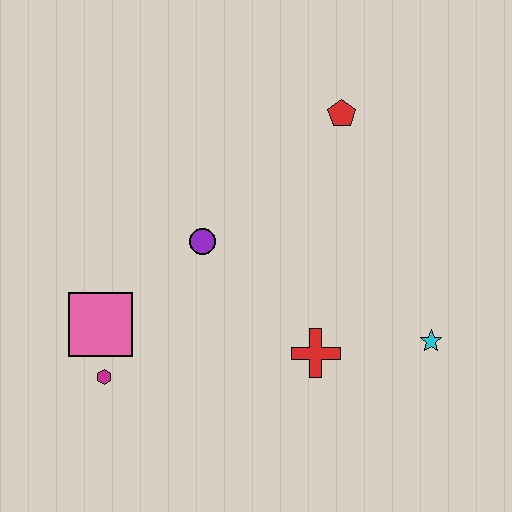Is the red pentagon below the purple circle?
No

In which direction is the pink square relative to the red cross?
The pink square is to the left of the red cross.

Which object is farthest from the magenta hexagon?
The red pentagon is farthest from the magenta hexagon.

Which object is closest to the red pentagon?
The purple circle is closest to the red pentagon.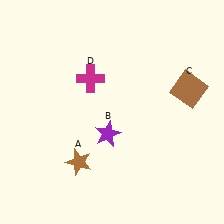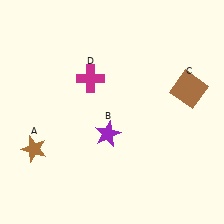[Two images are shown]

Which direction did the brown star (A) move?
The brown star (A) moved left.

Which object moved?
The brown star (A) moved left.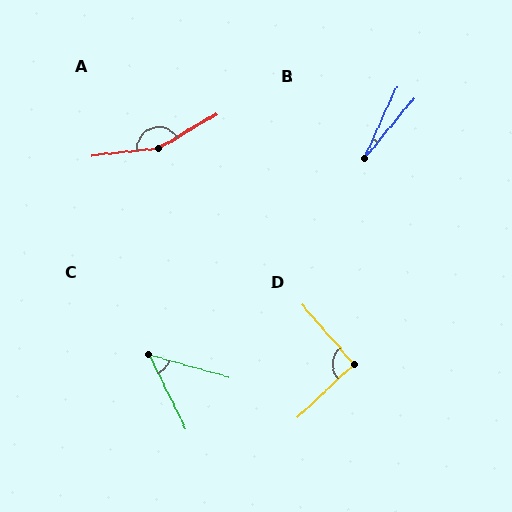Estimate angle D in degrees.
Approximately 92 degrees.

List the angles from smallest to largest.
B (15°), C (48°), D (92°), A (155°).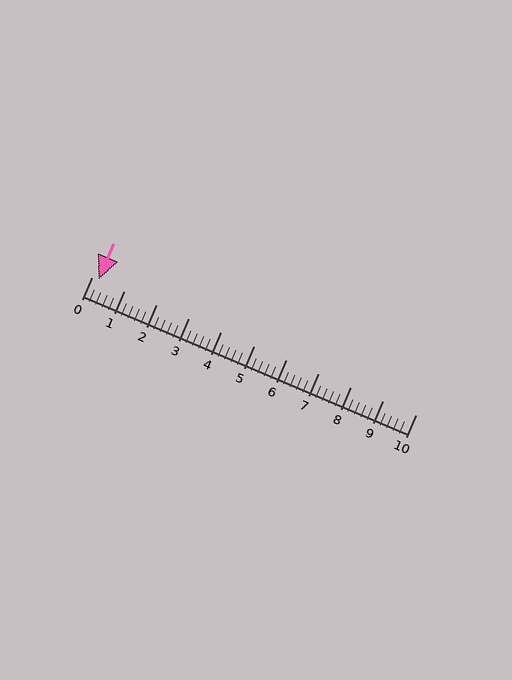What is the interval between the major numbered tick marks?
The major tick marks are spaced 1 units apart.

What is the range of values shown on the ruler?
The ruler shows values from 0 to 10.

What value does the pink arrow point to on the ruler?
The pink arrow points to approximately 0.2.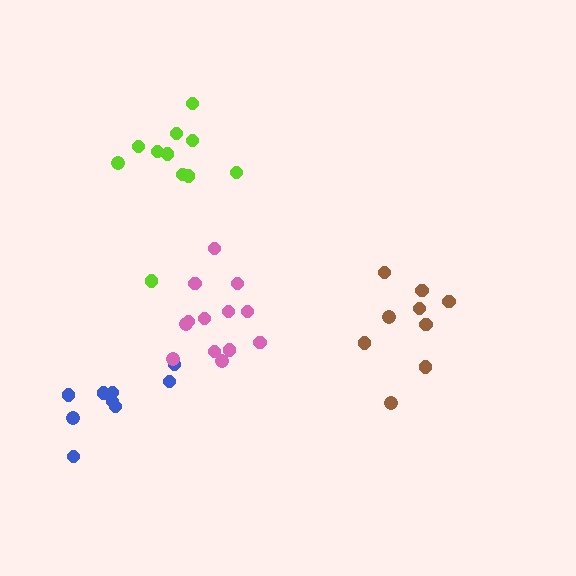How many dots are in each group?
Group 1: 9 dots, Group 2: 9 dots, Group 3: 13 dots, Group 4: 11 dots (42 total).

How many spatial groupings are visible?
There are 4 spatial groupings.